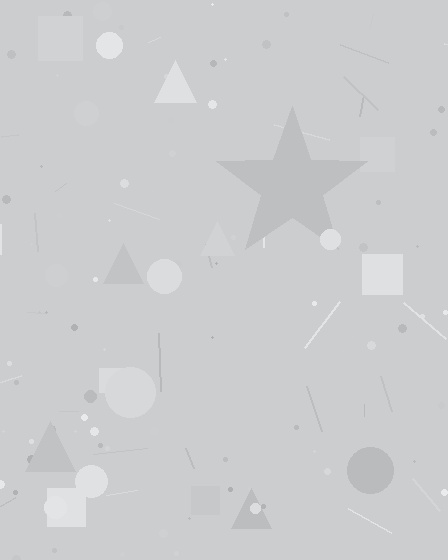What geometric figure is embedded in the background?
A star is embedded in the background.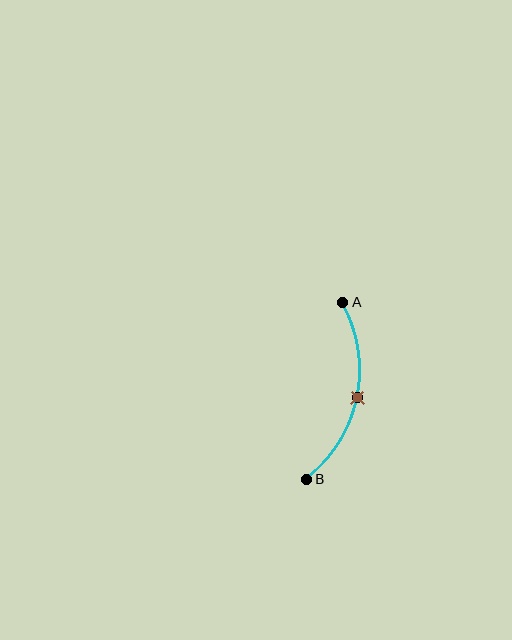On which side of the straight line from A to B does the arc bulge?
The arc bulges to the right of the straight line connecting A and B.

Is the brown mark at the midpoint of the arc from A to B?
Yes. The brown mark lies on the arc at equal arc-length from both A and B — it is the arc midpoint.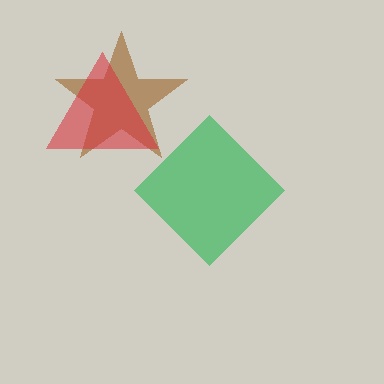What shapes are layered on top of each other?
The layered shapes are: a brown star, a red triangle, a green diamond.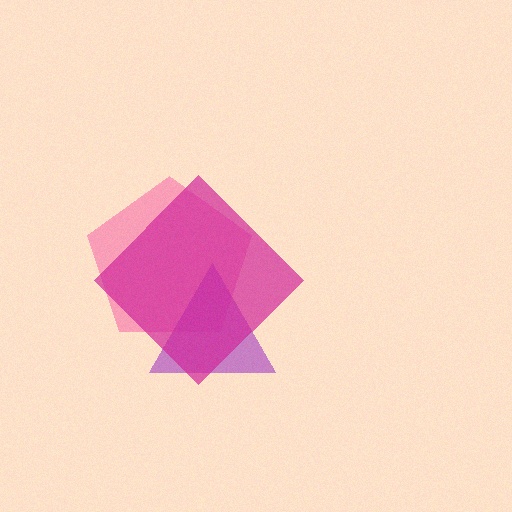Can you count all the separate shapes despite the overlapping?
Yes, there are 3 separate shapes.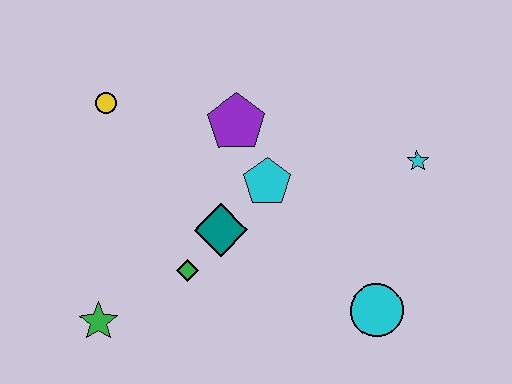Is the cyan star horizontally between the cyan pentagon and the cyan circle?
No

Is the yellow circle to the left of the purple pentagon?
Yes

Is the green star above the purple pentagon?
No